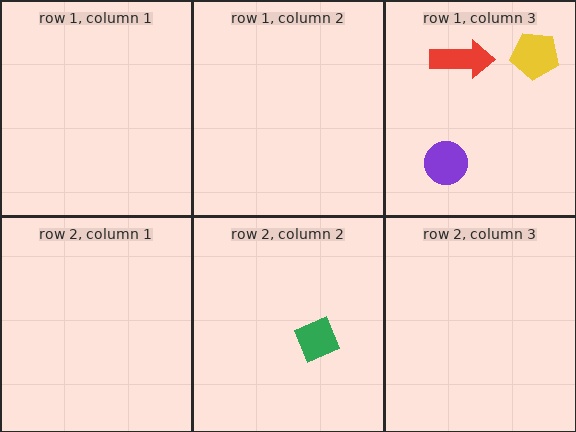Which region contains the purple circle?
The row 1, column 3 region.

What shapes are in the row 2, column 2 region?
The green diamond.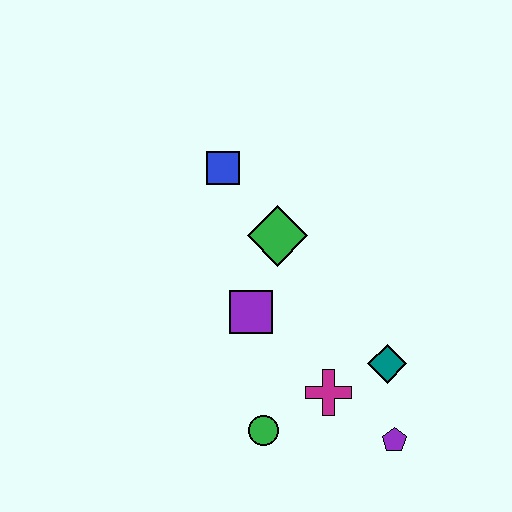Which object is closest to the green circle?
The magenta cross is closest to the green circle.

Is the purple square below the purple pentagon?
No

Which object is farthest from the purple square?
The purple pentagon is farthest from the purple square.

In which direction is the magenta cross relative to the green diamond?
The magenta cross is below the green diamond.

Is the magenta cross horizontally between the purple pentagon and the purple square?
Yes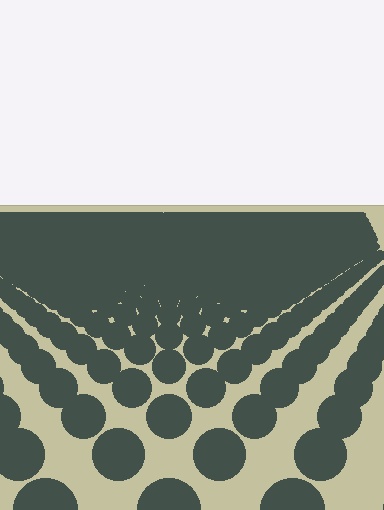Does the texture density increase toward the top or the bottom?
Density increases toward the top.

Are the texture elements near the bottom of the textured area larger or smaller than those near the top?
Larger. Near the bottom, elements are closer to the viewer and appear at a bigger on-screen size.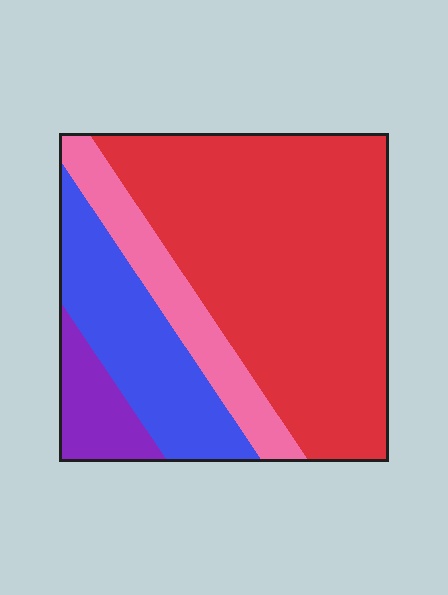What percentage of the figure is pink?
Pink covers about 15% of the figure.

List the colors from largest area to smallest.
From largest to smallest: red, blue, pink, purple.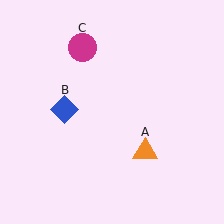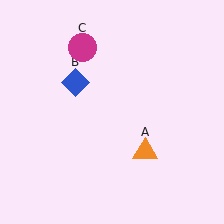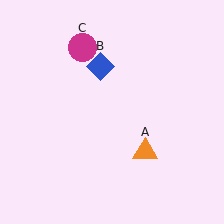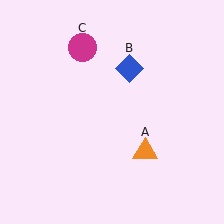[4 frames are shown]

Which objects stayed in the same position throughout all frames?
Orange triangle (object A) and magenta circle (object C) remained stationary.